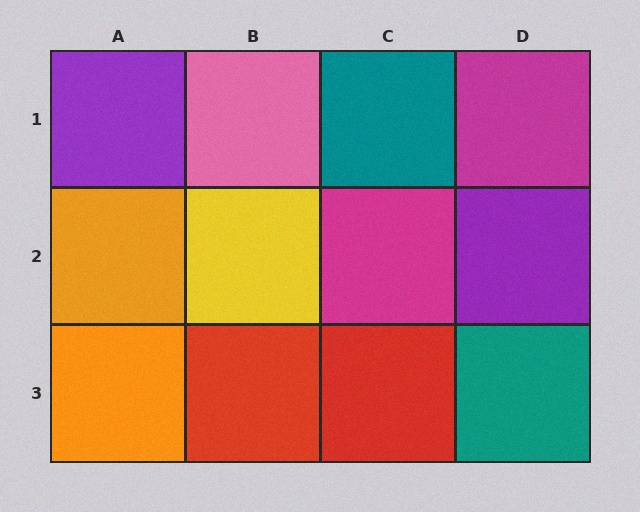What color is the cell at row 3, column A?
Orange.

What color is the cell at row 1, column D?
Magenta.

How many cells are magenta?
2 cells are magenta.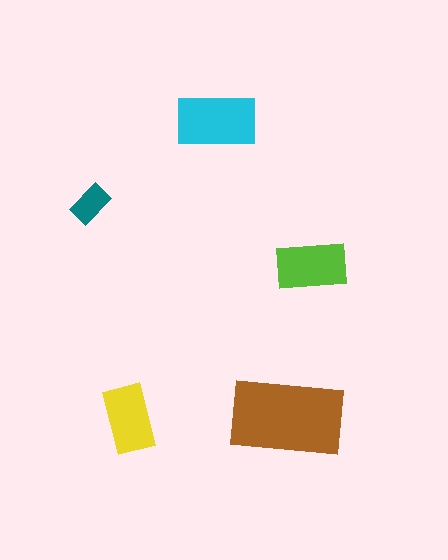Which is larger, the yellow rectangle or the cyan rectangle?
The cyan one.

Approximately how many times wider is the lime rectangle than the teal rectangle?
About 2 times wider.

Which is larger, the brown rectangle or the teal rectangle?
The brown one.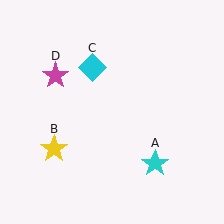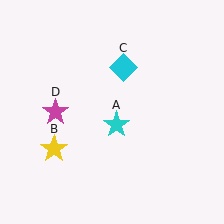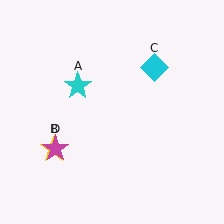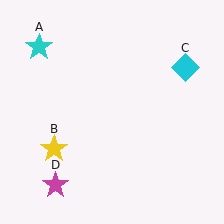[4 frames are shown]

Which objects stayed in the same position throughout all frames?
Yellow star (object B) remained stationary.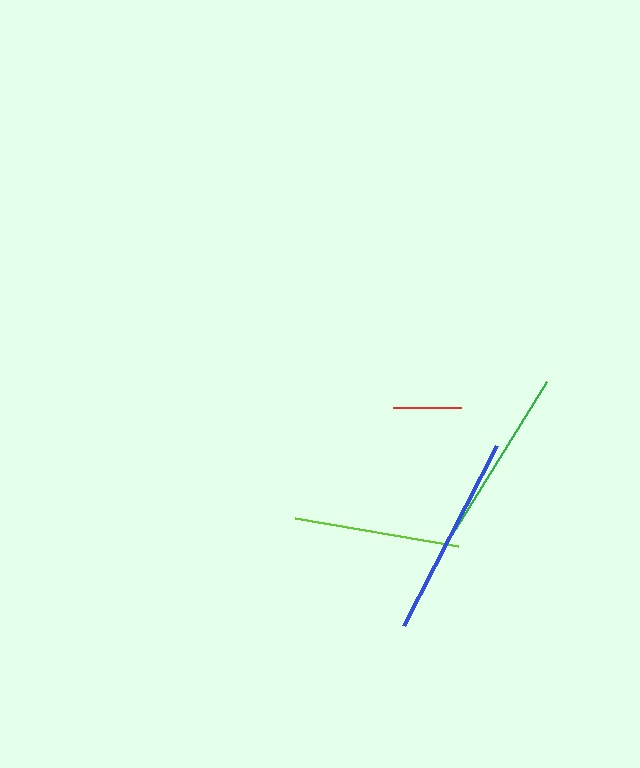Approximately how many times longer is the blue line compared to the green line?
The blue line is approximately 1.2 times the length of the green line.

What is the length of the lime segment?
The lime segment is approximately 166 pixels long.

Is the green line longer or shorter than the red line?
The green line is longer than the red line.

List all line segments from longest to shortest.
From longest to shortest: blue, green, lime, red.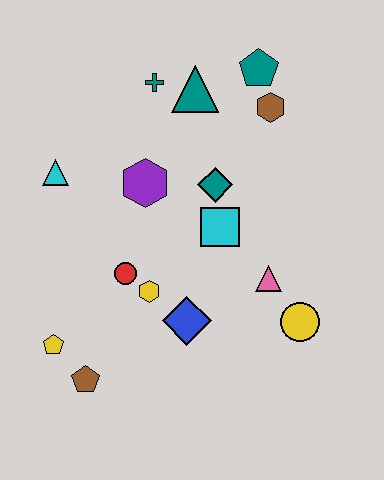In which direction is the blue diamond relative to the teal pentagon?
The blue diamond is below the teal pentagon.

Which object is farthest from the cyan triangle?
The yellow circle is farthest from the cyan triangle.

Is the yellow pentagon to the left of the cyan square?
Yes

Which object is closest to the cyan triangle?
The purple hexagon is closest to the cyan triangle.